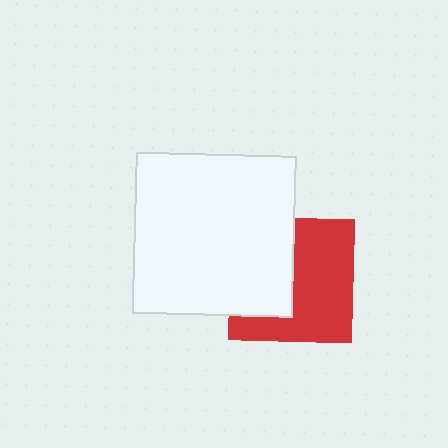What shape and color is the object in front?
The object in front is a white square.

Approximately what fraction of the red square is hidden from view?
Roughly 42% of the red square is hidden behind the white square.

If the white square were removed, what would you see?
You would see the complete red square.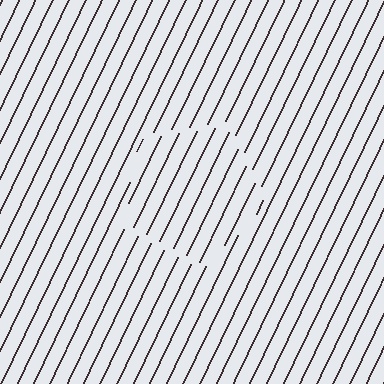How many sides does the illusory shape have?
5 sides — the line-ends trace a pentagon.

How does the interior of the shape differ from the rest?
The interior of the shape contains the same grating, shifted by half a period — the contour is defined by the phase discontinuity where line-ends from the inner and outer gratings abut.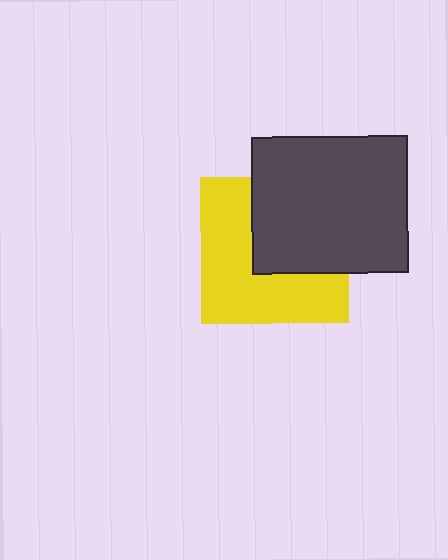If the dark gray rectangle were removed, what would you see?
You would see the complete yellow square.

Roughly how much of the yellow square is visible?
About half of it is visible (roughly 56%).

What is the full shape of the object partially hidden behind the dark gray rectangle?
The partially hidden object is a yellow square.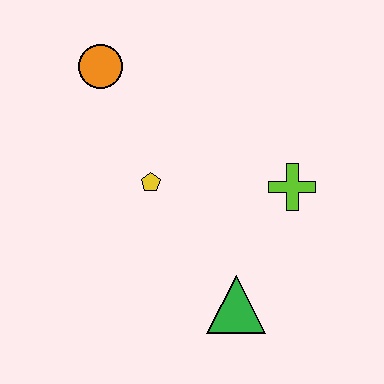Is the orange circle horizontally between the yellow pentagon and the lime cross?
No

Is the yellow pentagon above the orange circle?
No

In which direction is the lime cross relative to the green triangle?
The lime cross is above the green triangle.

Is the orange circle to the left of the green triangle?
Yes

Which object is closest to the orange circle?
The yellow pentagon is closest to the orange circle.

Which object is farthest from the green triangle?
The orange circle is farthest from the green triangle.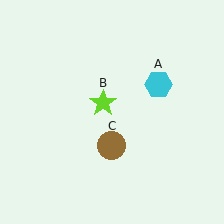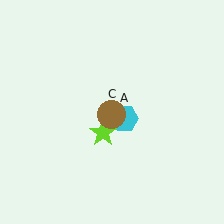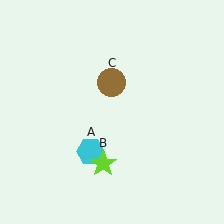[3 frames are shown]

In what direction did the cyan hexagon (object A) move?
The cyan hexagon (object A) moved down and to the left.